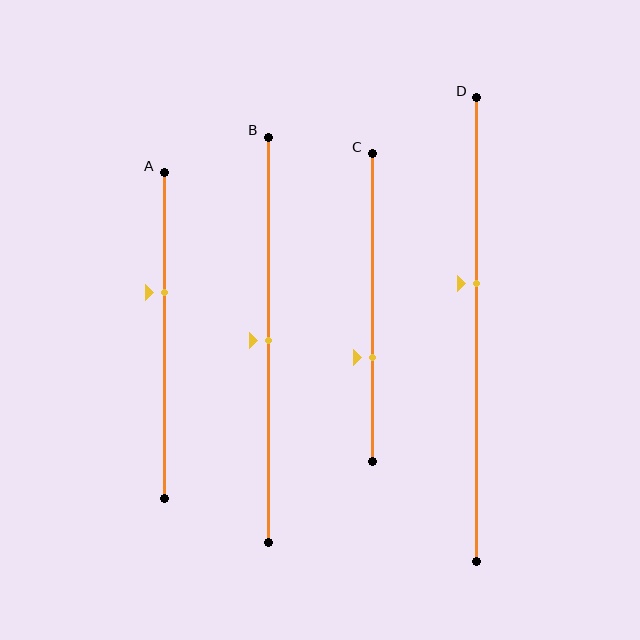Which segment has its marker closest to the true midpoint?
Segment B has its marker closest to the true midpoint.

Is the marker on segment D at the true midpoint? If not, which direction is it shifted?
No, the marker on segment D is shifted upward by about 10% of the segment length.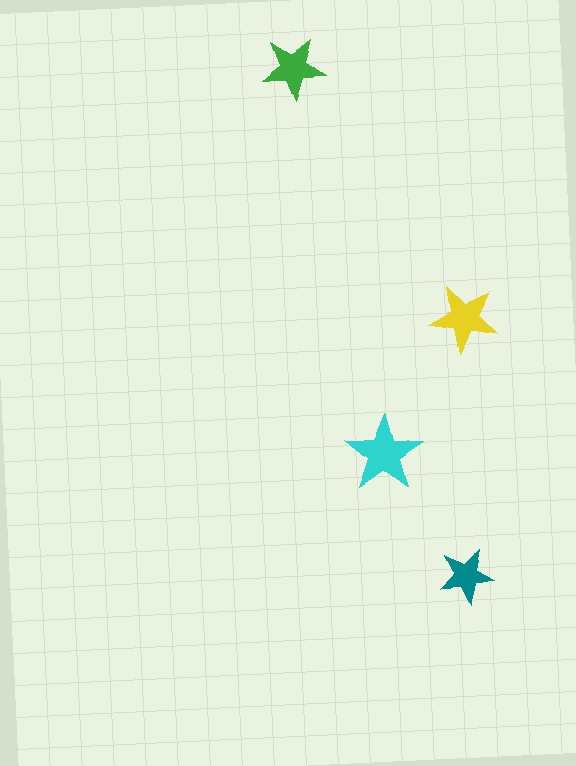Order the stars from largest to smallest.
the cyan one, the yellow one, the green one, the teal one.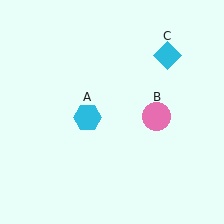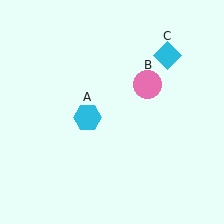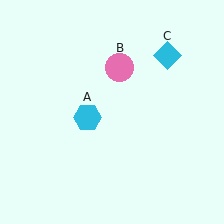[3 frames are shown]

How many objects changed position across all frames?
1 object changed position: pink circle (object B).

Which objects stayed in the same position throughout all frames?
Cyan hexagon (object A) and cyan diamond (object C) remained stationary.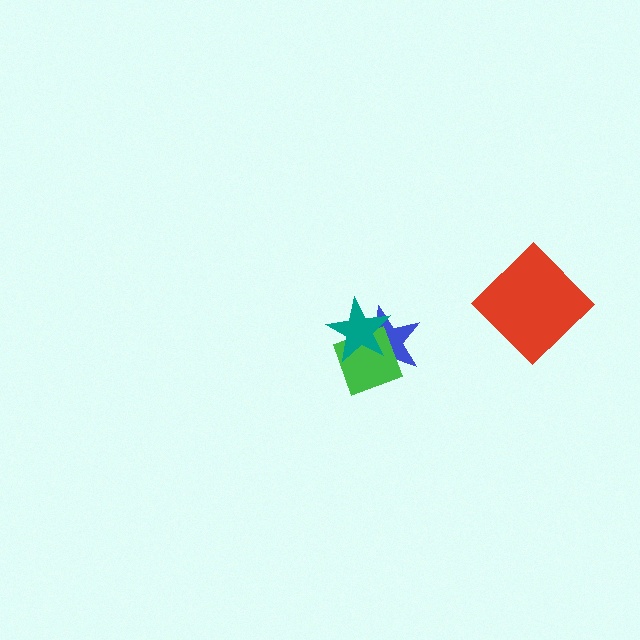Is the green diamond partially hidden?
Yes, it is partially covered by another shape.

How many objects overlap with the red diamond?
0 objects overlap with the red diamond.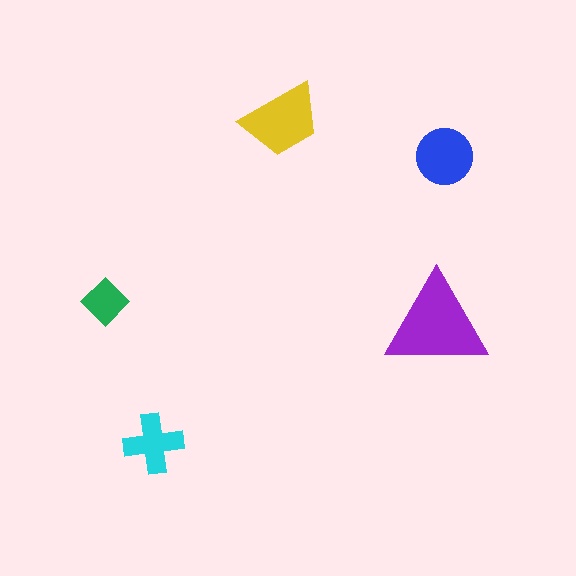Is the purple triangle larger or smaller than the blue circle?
Larger.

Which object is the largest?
The purple triangle.